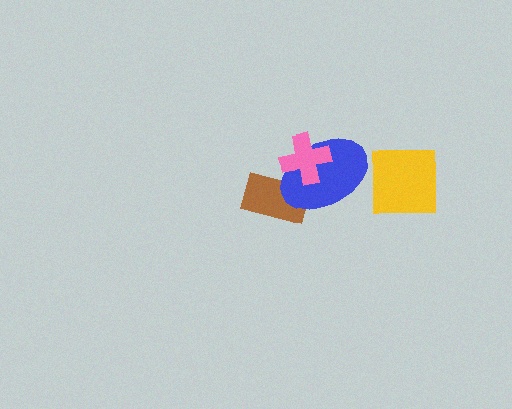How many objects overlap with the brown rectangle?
2 objects overlap with the brown rectangle.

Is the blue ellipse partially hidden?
Yes, it is partially covered by another shape.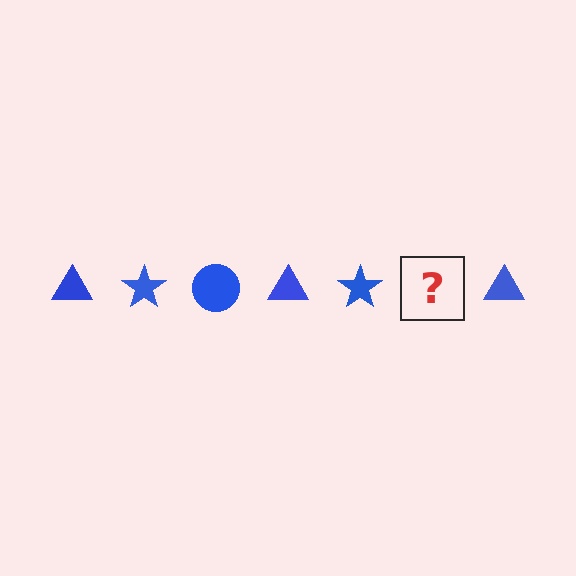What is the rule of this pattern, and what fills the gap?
The rule is that the pattern cycles through triangle, star, circle shapes in blue. The gap should be filled with a blue circle.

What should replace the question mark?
The question mark should be replaced with a blue circle.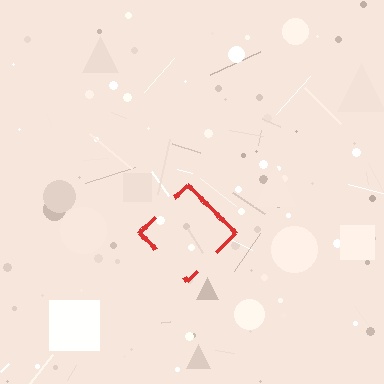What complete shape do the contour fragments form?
The contour fragments form a diamond.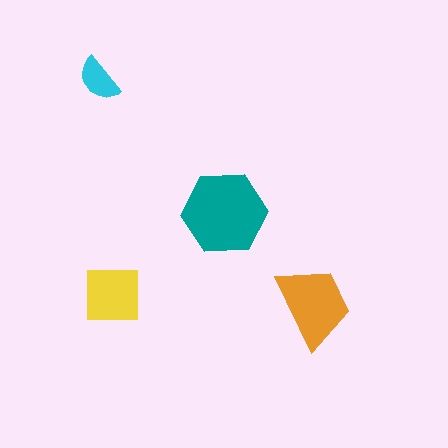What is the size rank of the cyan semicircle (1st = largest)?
4th.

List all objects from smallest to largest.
The cyan semicircle, the yellow square, the orange trapezoid, the teal hexagon.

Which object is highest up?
The cyan semicircle is topmost.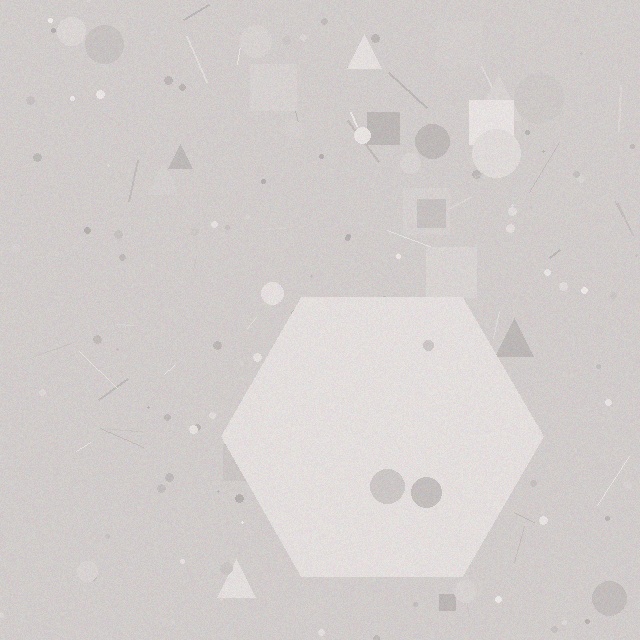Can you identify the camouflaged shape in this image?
The camouflaged shape is a hexagon.